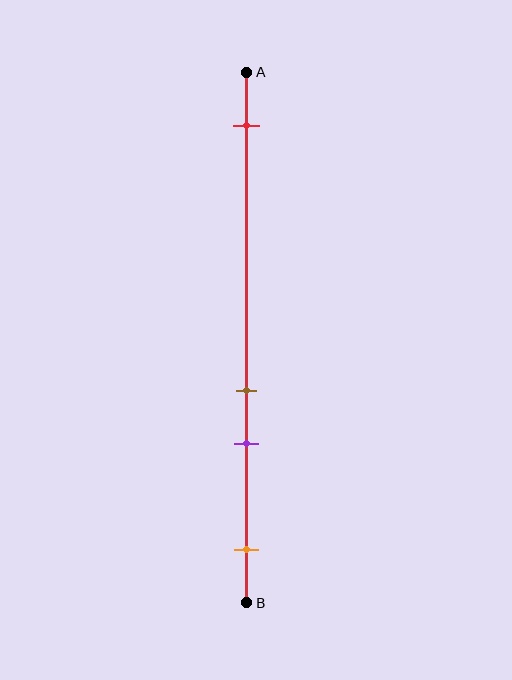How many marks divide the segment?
There are 4 marks dividing the segment.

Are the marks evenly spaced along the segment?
No, the marks are not evenly spaced.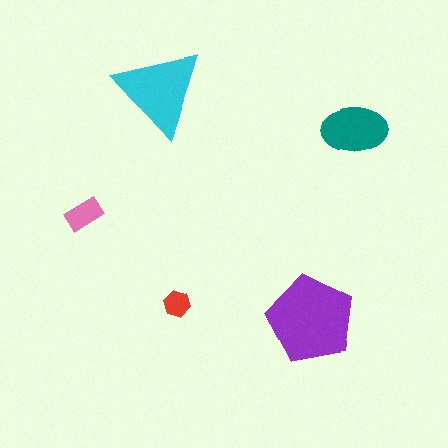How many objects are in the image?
There are 5 objects in the image.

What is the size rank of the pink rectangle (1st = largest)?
4th.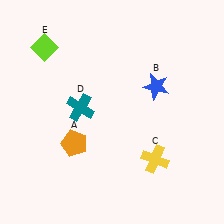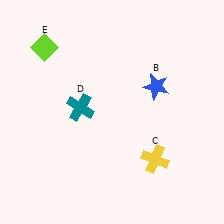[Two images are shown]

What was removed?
The orange pentagon (A) was removed in Image 2.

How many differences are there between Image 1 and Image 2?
There is 1 difference between the two images.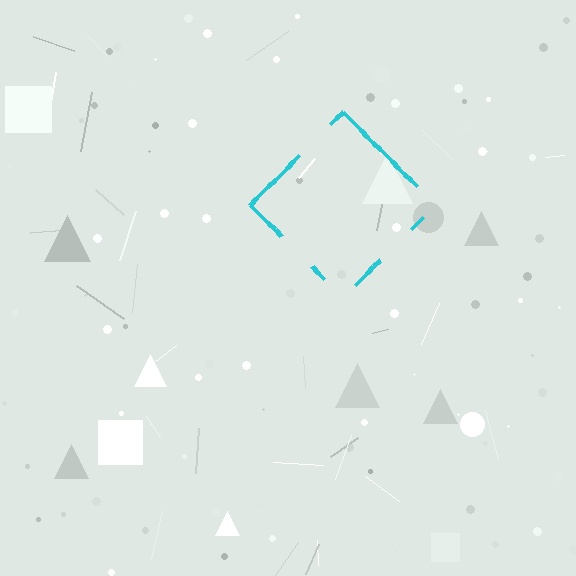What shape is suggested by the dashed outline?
The dashed outline suggests a diamond.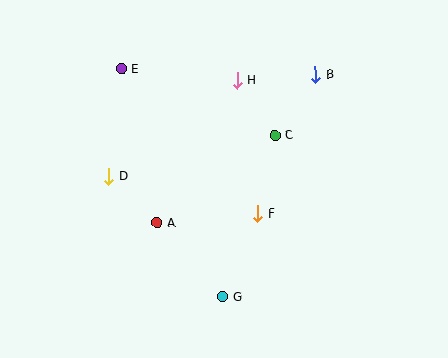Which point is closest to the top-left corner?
Point E is closest to the top-left corner.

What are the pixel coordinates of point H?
Point H is at (237, 81).